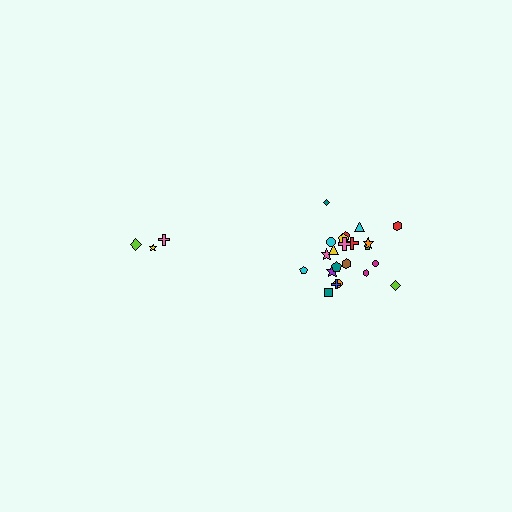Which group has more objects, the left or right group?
The right group.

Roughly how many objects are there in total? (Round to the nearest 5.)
Roughly 25 objects in total.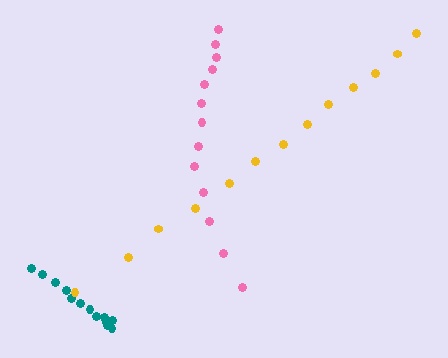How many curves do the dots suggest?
There are 3 distinct paths.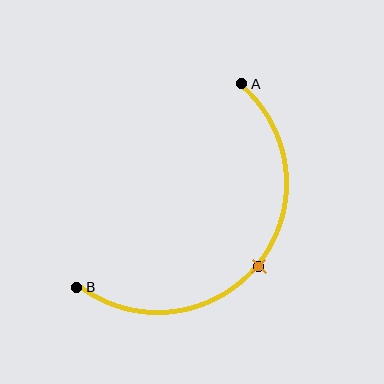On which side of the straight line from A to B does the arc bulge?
The arc bulges below and to the right of the straight line connecting A and B.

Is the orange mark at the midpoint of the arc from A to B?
Yes. The orange mark lies on the arc at equal arc-length from both A and B — it is the arc midpoint.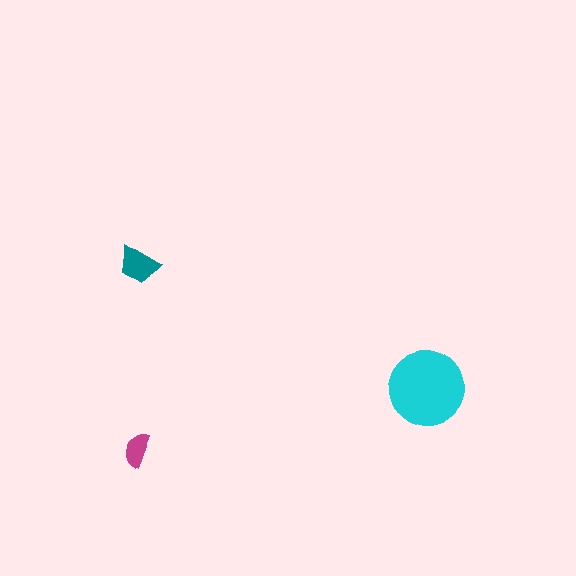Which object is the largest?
The cyan circle.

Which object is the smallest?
The magenta semicircle.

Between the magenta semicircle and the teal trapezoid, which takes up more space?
The teal trapezoid.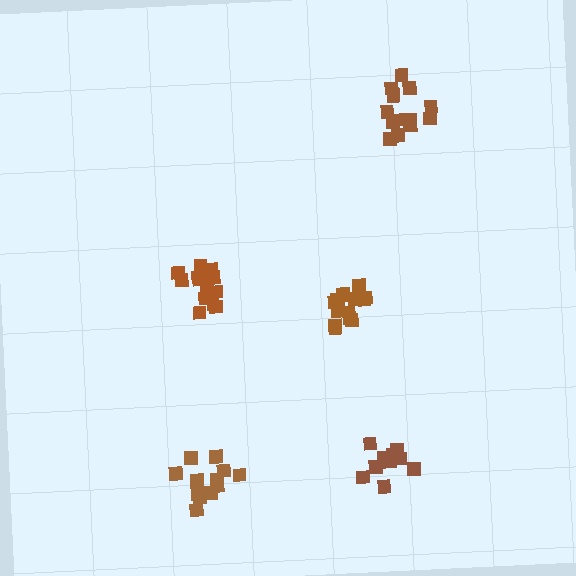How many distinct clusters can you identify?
There are 5 distinct clusters.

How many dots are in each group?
Group 1: 16 dots, Group 2: 12 dots, Group 3: 13 dots, Group 4: 13 dots, Group 5: 15 dots (69 total).